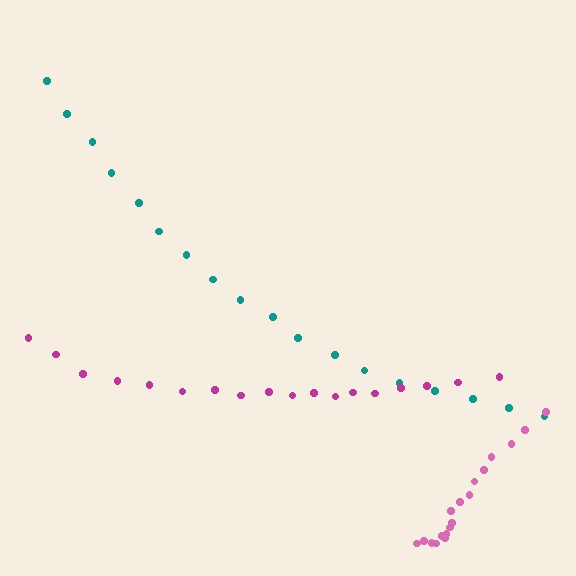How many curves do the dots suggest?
There are 3 distinct paths.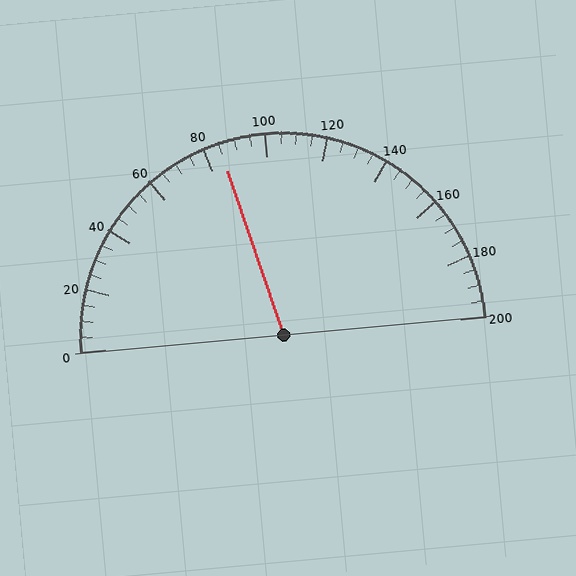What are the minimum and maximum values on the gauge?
The gauge ranges from 0 to 200.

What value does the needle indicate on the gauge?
The needle indicates approximately 85.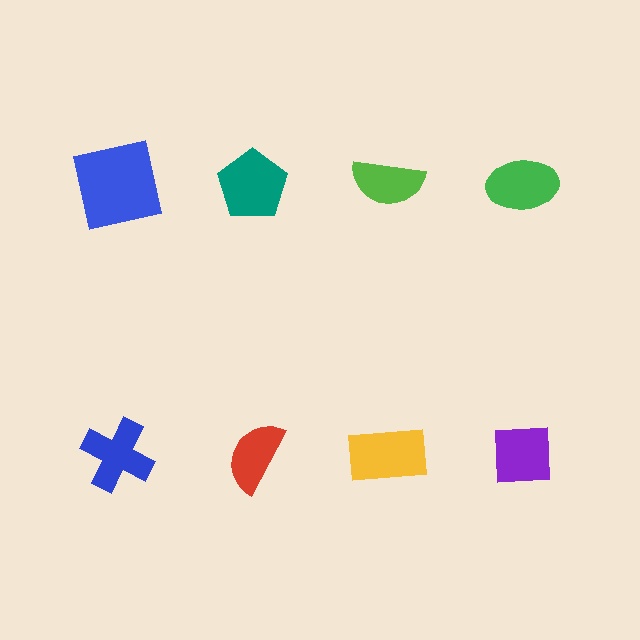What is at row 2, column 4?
A purple square.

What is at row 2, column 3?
A yellow rectangle.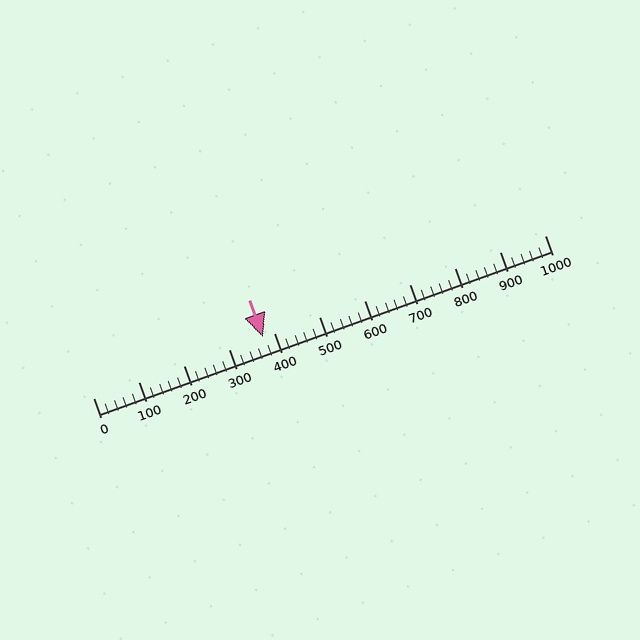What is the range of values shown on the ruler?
The ruler shows values from 0 to 1000.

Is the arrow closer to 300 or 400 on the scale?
The arrow is closer to 400.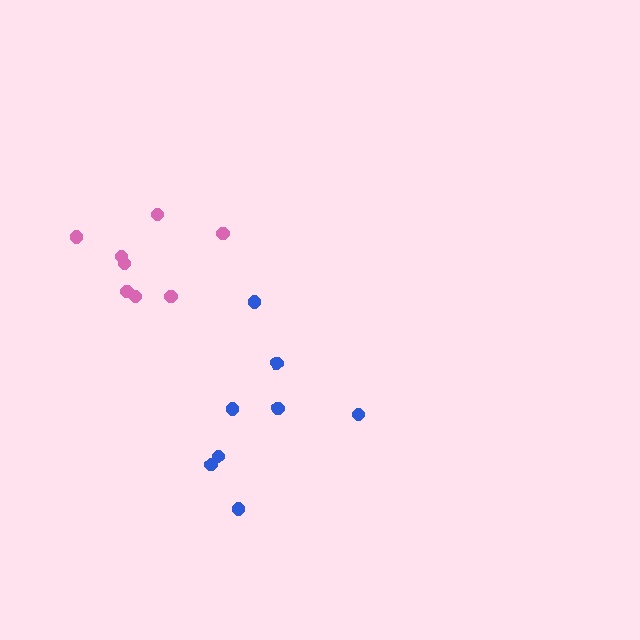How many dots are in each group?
Group 1: 8 dots, Group 2: 8 dots (16 total).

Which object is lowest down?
The blue cluster is bottommost.